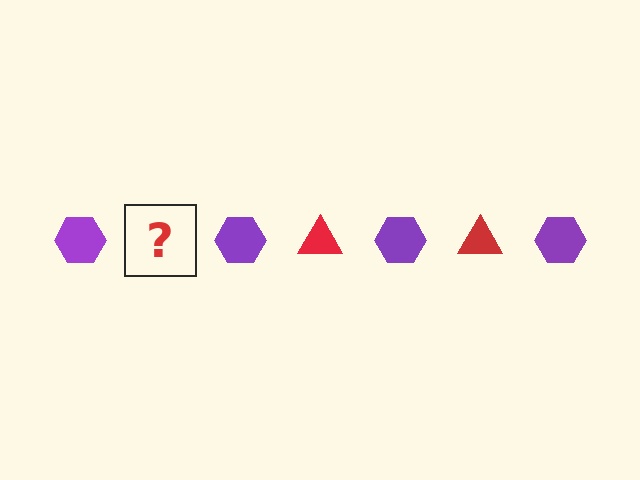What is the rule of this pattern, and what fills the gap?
The rule is that the pattern alternates between purple hexagon and red triangle. The gap should be filled with a red triangle.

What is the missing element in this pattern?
The missing element is a red triangle.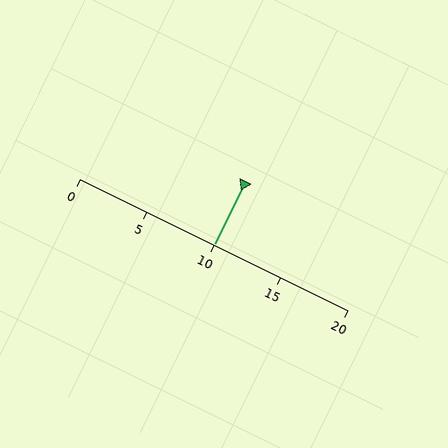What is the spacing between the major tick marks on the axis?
The major ticks are spaced 5 apart.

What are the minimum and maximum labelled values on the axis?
The axis runs from 0 to 20.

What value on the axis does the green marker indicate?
The marker indicates approximately 10.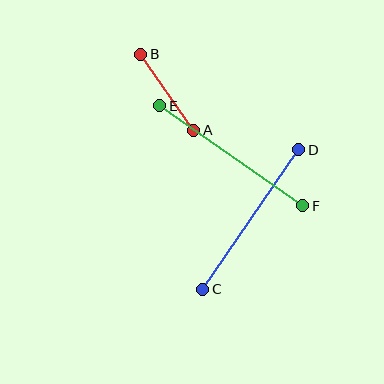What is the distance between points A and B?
The distance is approximately 93 pixels.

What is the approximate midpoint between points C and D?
The midpoint is at approximately (251, 219) pixels.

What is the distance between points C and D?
The distance is approximately 169 pixels.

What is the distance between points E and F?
The distance is approximately 175 pixels.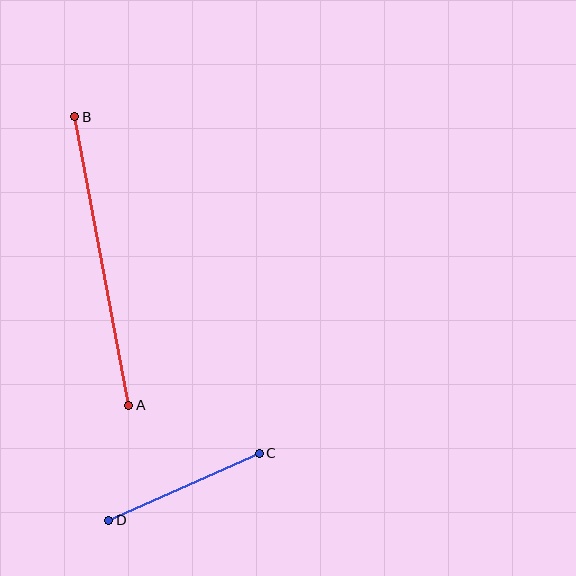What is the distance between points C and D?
The distance is approximately 165 pixels.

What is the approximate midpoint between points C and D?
The midpoint is at approximately (184, 487) pixels.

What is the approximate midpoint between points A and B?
The midpoint is at approximately (102, 261) pixels.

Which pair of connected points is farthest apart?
Points A and B are farthest apart.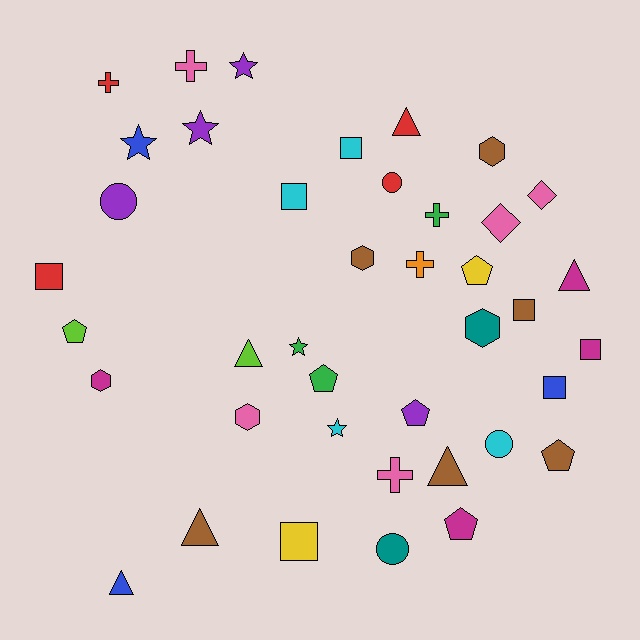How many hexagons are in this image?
There are 5 hexagons.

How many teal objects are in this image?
There are 2 teal objects.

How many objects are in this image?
There are 40 objects.